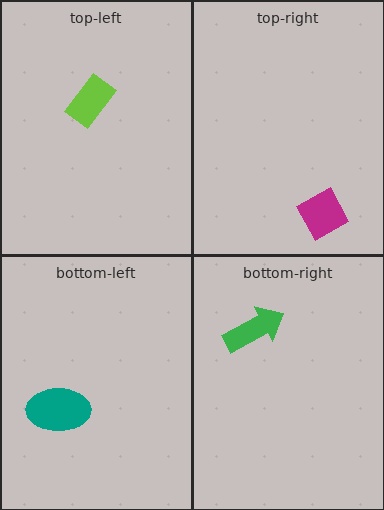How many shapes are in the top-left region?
1.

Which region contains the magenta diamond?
The top-right region.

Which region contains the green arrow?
The bottom-right region.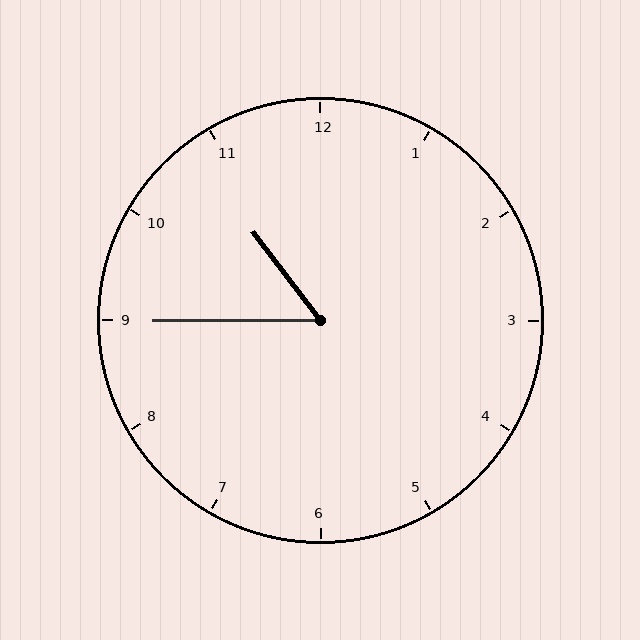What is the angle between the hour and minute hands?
Approximately 52 degrees.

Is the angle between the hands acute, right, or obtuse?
It is acute.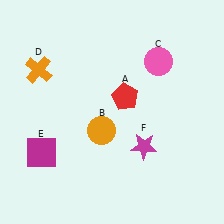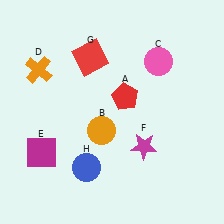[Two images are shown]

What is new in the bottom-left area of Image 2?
A blue circle (H) was added in the bottom-left area of Image 2.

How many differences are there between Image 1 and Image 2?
There are 2 differences between the two images.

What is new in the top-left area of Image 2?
A red square (G) was added in the top-left area of Image 2.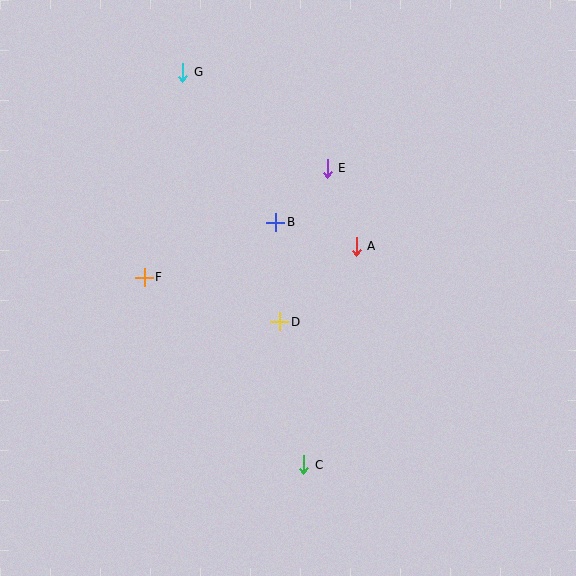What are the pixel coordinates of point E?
Point E is at (327, 168).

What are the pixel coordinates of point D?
Point D is at (280, 322).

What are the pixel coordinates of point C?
Point C is at (303, 465).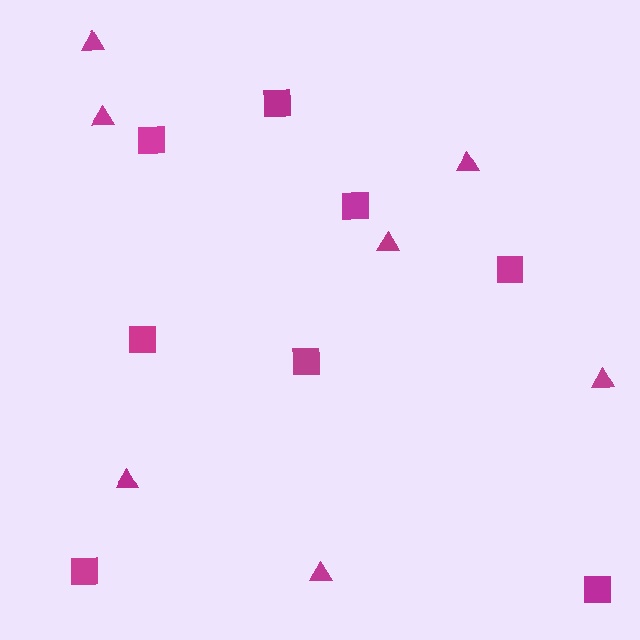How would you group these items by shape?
There are 2 groups: one group of squares (8) and one group of triangles (7).